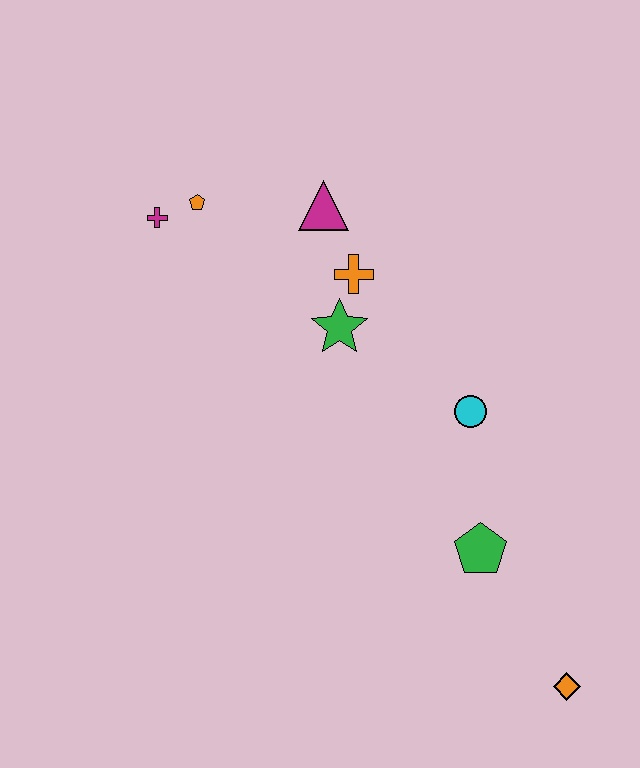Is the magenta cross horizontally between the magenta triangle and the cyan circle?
No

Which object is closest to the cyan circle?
The green pentagon is closest to the cyan circle.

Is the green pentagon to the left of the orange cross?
No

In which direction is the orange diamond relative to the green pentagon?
The orange diamond is below the green pentagon.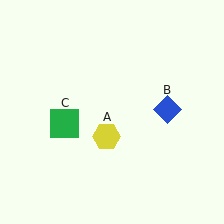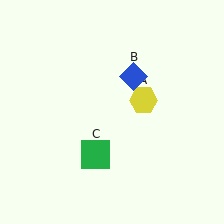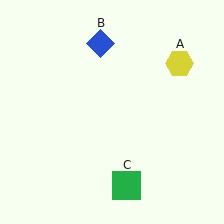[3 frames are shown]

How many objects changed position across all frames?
3 objects changed position: yellow hexagon (object A), blue diamond (object B), green square (object C).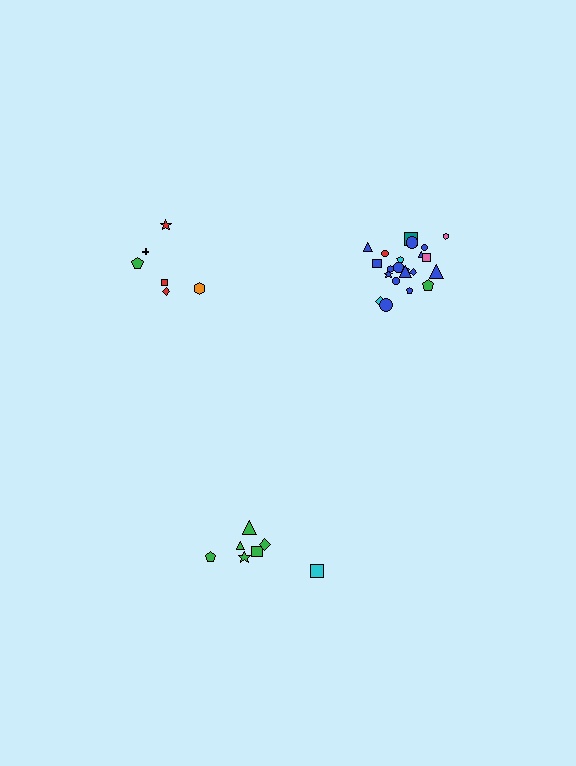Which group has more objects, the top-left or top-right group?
The top-right group.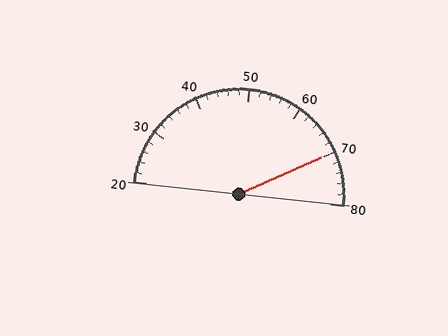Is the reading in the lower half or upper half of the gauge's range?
The reading is in the upper half of the range (20 to 80).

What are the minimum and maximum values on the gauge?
The gauge ranges from 20 to 80.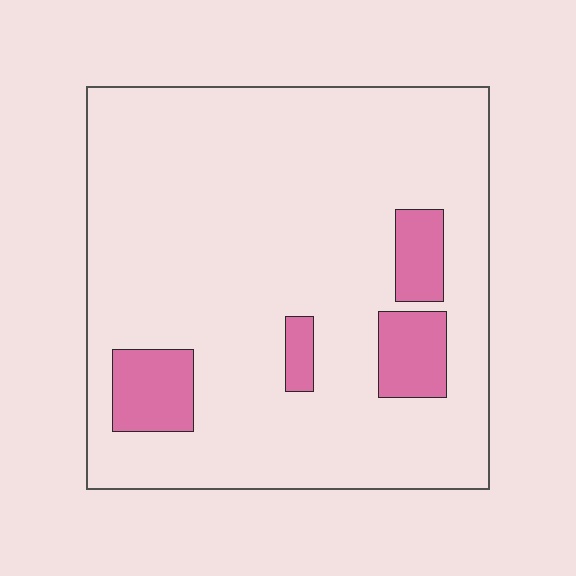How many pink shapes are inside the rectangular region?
4.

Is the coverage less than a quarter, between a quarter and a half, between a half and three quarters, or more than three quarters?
Less than a quarter.